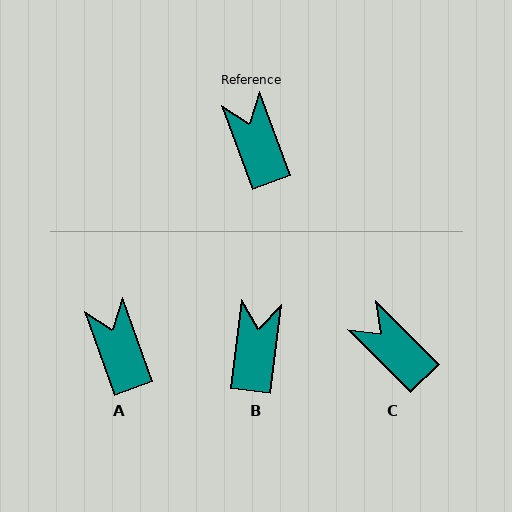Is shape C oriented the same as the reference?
No, it is off by about 25 degrees.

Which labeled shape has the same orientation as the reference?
A.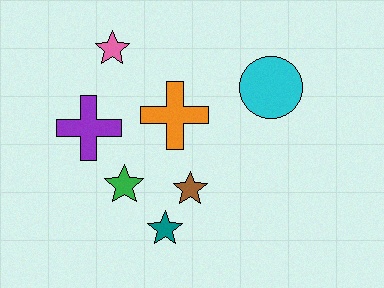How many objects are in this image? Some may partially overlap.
There are 7 objects.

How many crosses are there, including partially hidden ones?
There are 2 crosses.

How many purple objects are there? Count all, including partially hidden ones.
There is 1 purple object.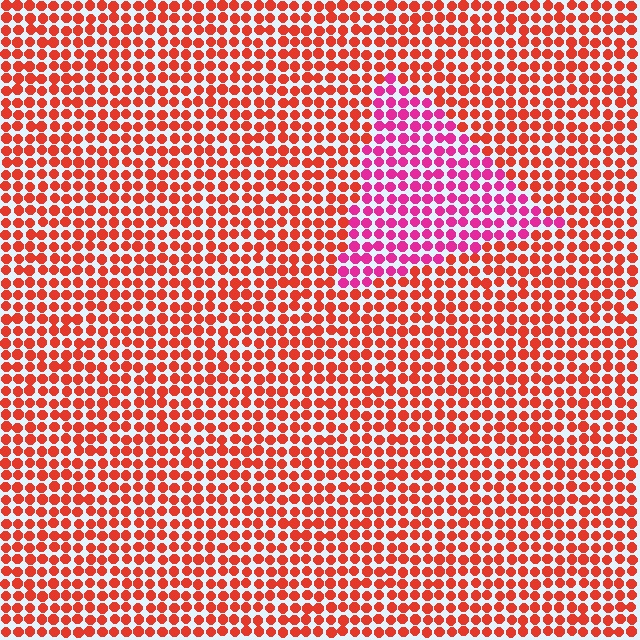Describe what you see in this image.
The image is filled with small red elements in a uniform arrangement. A triangle-shaped region is visible where the elements are tinted to a slightly different hue, forming a subtle color boundary.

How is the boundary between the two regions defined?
The boundary is defined purely by a slight shift in hue (about 41 degrees). Spacing, size, and orientation are identical on both sides.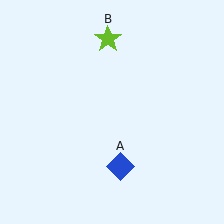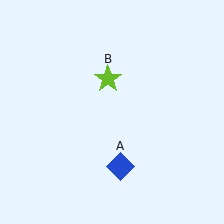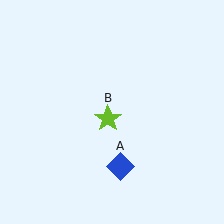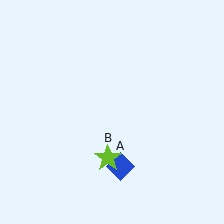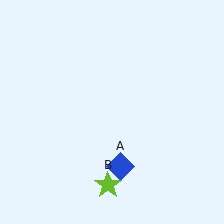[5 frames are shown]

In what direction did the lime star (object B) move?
The lime star (object B) moved down.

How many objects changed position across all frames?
1 object changed position: lime star (object B).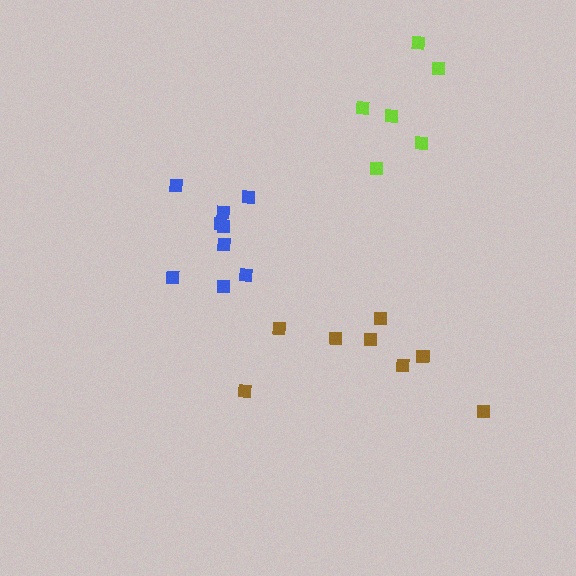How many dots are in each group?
Group 1: 8 dots, Group 2: 6 dots, Group 3: 9 dots (23 total).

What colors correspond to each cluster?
The clusters are colored: brown, lime, blue.